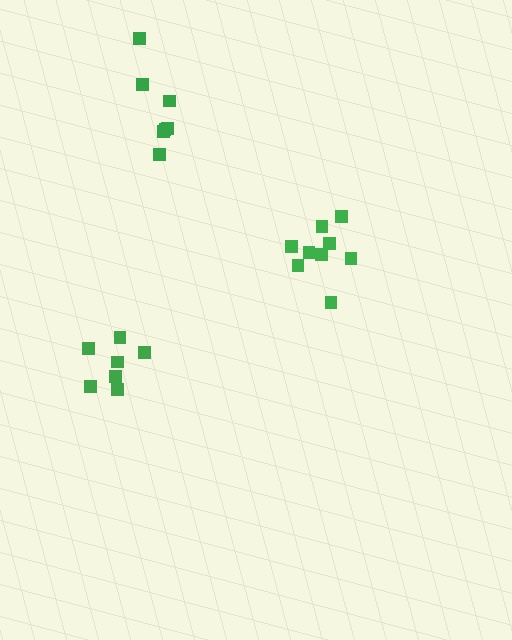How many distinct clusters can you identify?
There are 3 distinct clusters.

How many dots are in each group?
Group 1: 9 dots, Group 2: 7 dots, Group 3: 7 dots (23 total).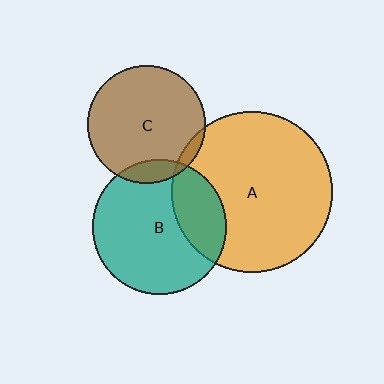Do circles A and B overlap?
Yes.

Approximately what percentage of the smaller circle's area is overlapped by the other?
Approximately 25%.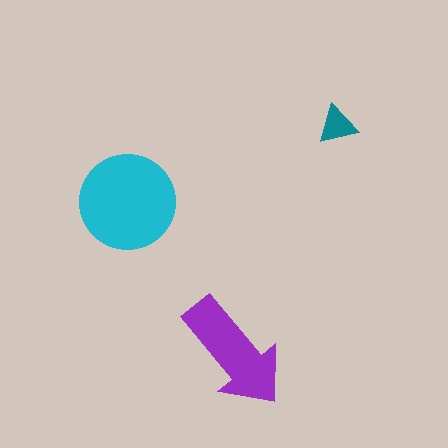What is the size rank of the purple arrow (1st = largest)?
2nd.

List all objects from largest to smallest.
The cyan circle, the purple arrow, the teal triangle.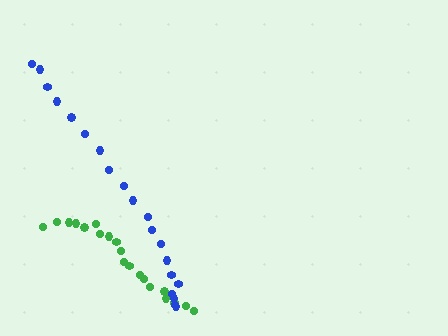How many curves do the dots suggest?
There are 2 distinct paths.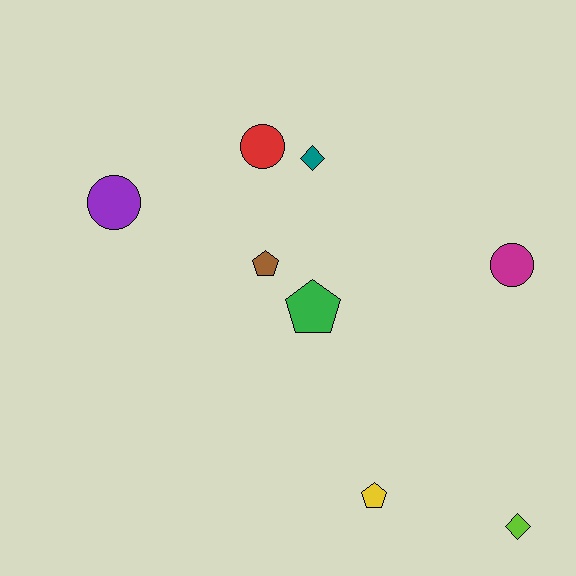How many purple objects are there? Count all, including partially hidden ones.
There is 1 purple object.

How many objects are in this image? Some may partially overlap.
There are 8 objects.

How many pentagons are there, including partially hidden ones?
There are 3 pentagons.